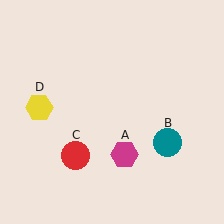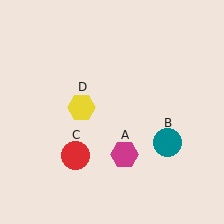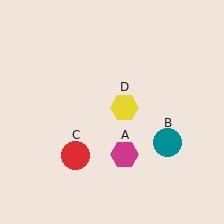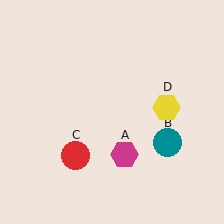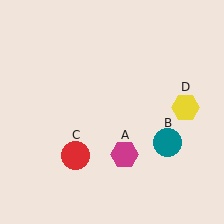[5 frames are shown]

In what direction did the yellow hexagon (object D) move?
The yellow hexagon (object D) moved right.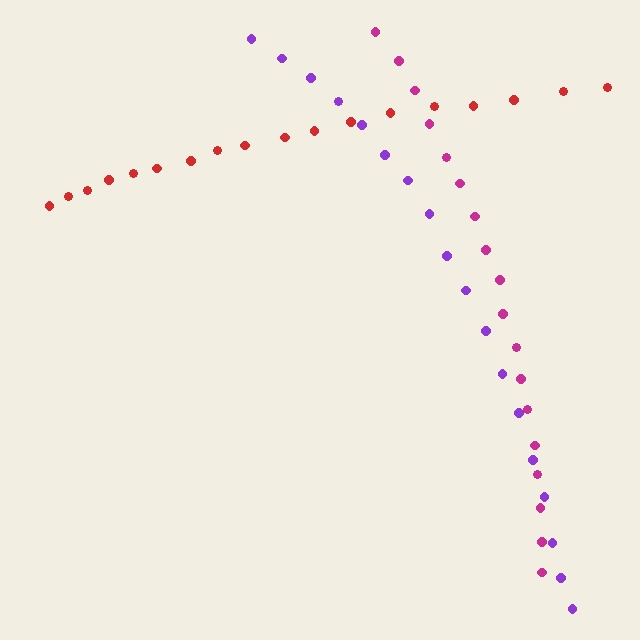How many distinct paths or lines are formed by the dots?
There are 3 distinct paths.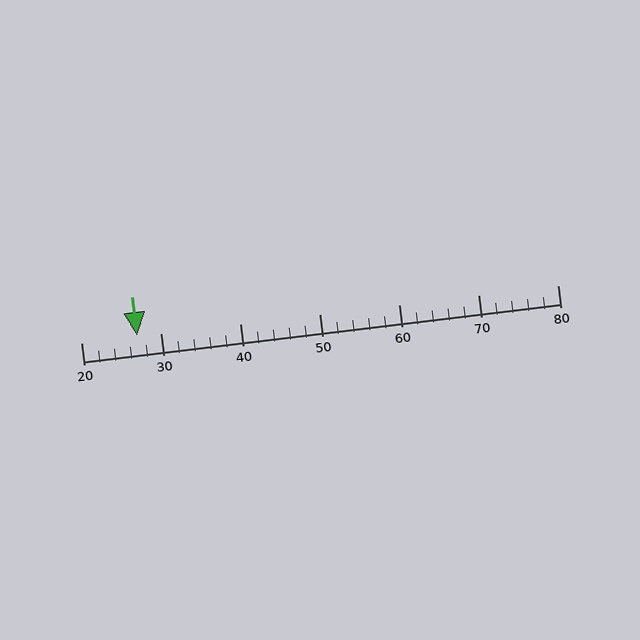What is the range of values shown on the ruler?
The ruler shows values from 20 to 80.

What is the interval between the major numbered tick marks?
The major tick marks are spaced 10 units apart.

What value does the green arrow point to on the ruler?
The green arrow points to approximately 27.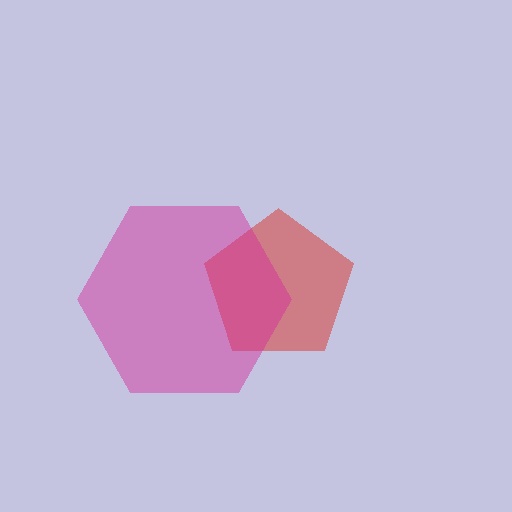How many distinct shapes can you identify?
There are 2 distinct shapes: a red pentagon, a magenta hexagon.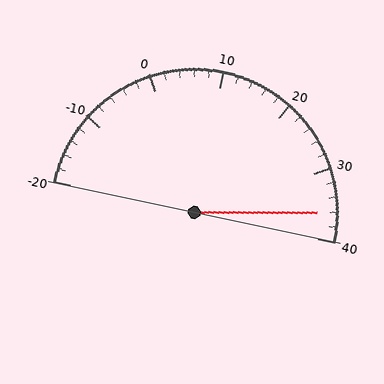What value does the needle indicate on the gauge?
The needle indicates approximately 36.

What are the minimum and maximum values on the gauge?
The gauge ranges from -20 to 40.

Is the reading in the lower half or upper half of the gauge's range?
The reading is in the upper half of the range (-20 to 40).